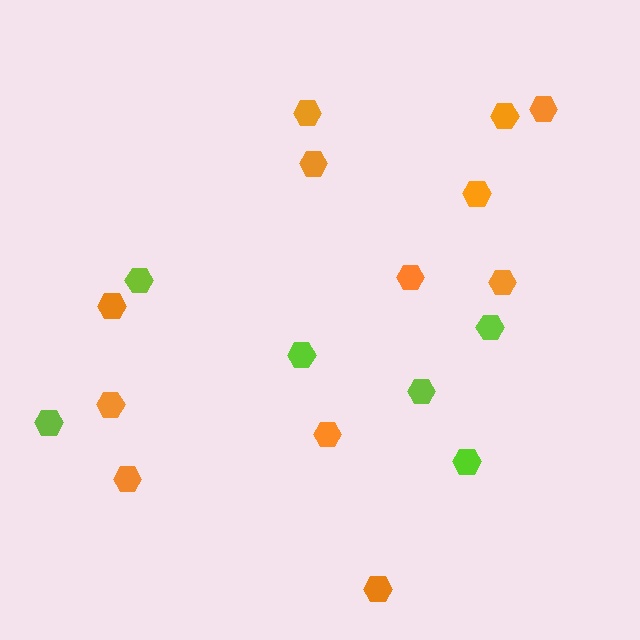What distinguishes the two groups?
There are 2 groups: one group of orange hexagons (12) and one group of lime hexagons (6).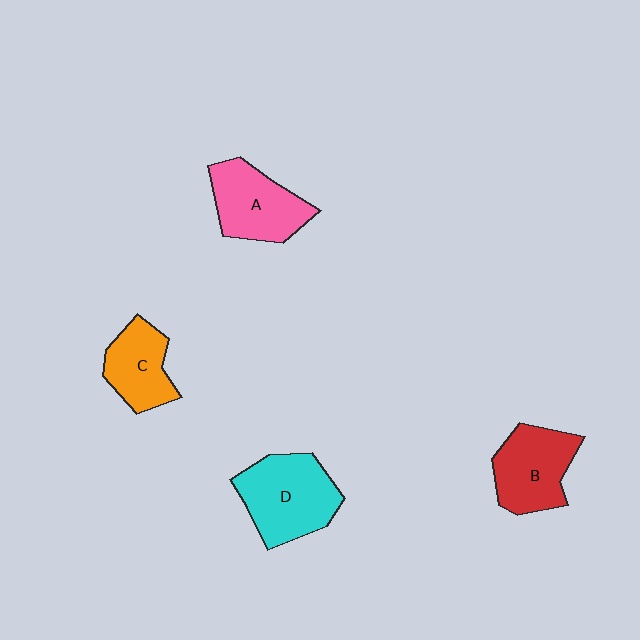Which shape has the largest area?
Shape D (cyan).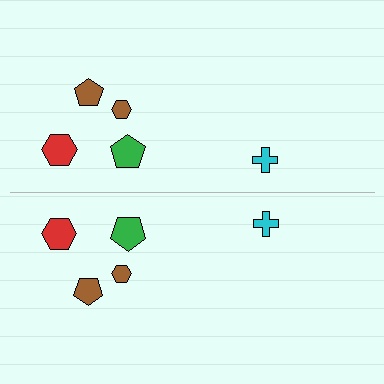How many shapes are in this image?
There are 10 shapes in this image.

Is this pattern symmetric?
Yes, this pattern has bilateral (reflection) symmetry.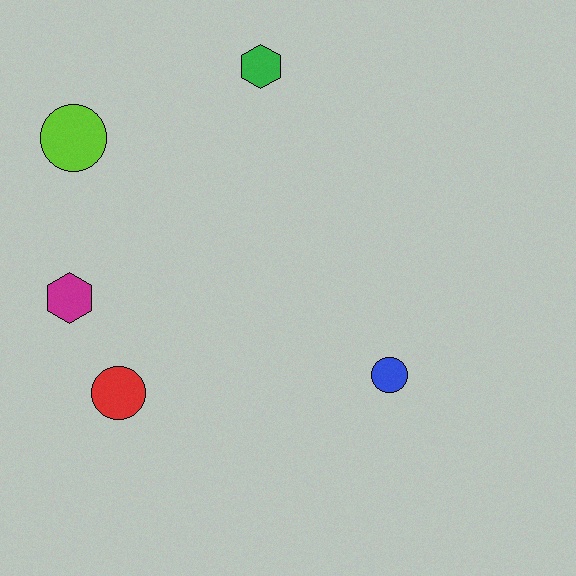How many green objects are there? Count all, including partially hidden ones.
There is 1 green object.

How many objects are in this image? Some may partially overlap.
There are 5 objects.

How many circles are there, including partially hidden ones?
There are 3 circles.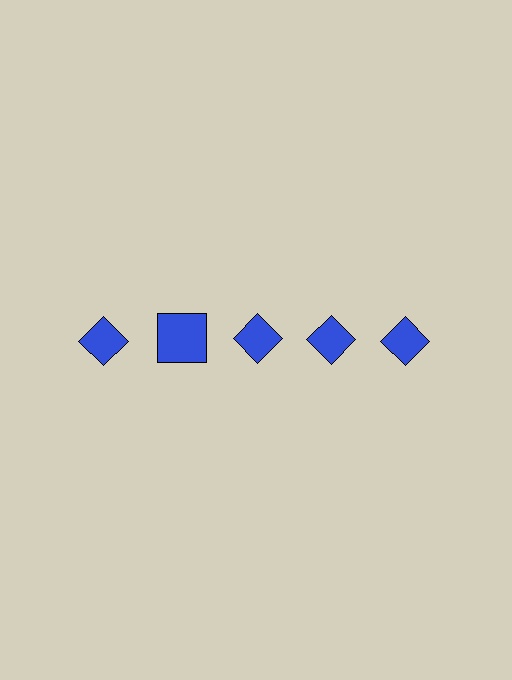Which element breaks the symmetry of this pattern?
The blue square in the top row, second from left column breaks the symmetry. All other shapes are blue diamonds.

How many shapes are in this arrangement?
There are 5 shapes arranged in a grid pattern.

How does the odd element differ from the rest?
It has a different shape: square instead of diamond.